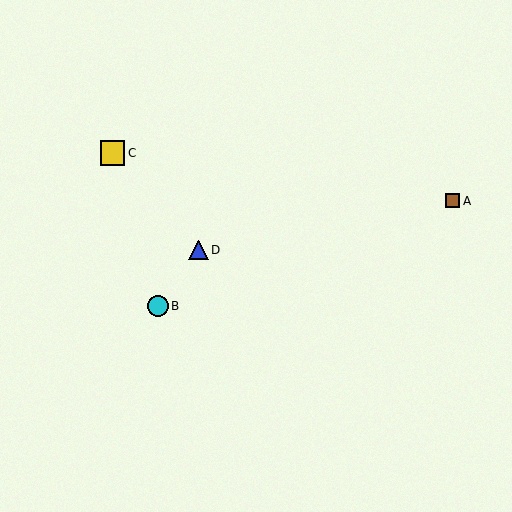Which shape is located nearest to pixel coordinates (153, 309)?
The cyan circle (labeled B) at (158, 306) is nearest to that location.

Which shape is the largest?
The yellow square (labeled C) is the largest.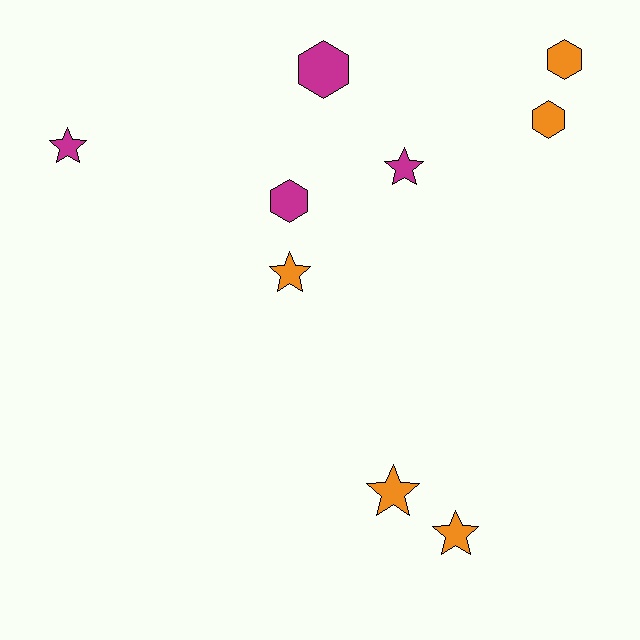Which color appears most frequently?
Orange, with 5 objects.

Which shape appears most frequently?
Star, with 5 objects.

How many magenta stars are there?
There are 2 magenta stars.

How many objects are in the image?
There are 9 objects.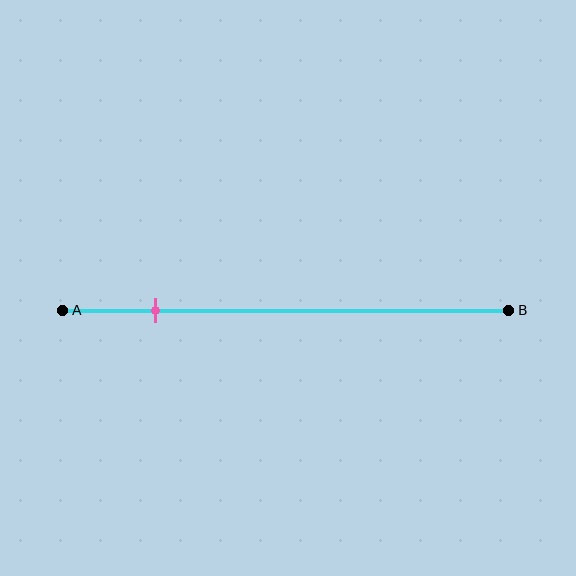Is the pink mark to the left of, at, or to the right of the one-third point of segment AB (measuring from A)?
The pink mark is to the left of the one-third point of segment AB.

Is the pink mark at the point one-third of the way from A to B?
No, the mark is at about 20% from A, not at the 33% one-third point.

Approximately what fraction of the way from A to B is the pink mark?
The pink mark is approximately 20% of the way from A to B.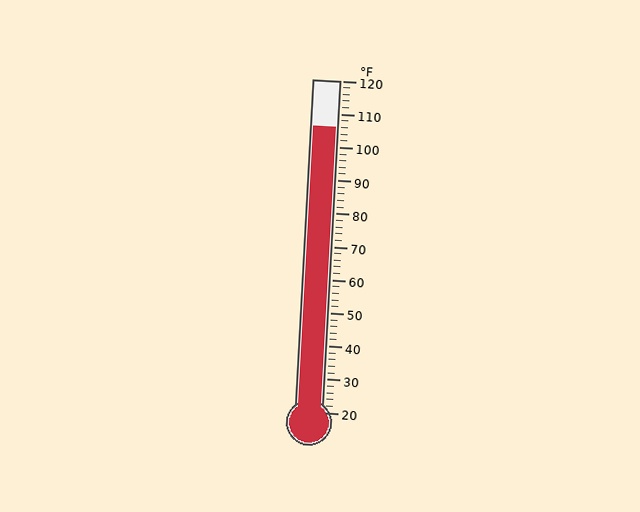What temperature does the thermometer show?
The thermometer shows approximately 106°F.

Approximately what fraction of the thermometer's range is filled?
The thermometer is filled to approximately 85% of its range.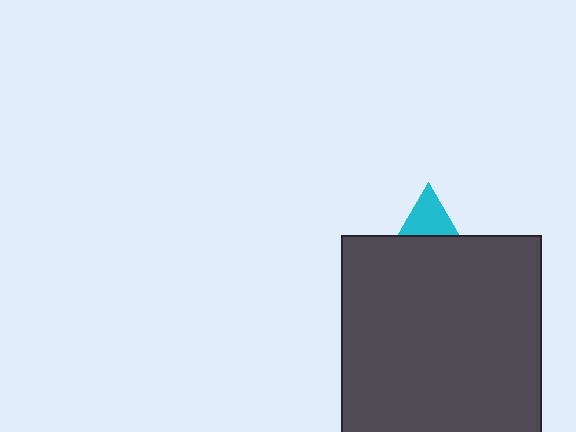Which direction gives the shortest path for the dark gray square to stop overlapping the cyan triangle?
Moving down gives the shortest separation.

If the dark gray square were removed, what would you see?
You would see the complete cyan triangle.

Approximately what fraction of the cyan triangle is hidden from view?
Roughly 62% of the cyan triangle is hidden behind the dark gray square.